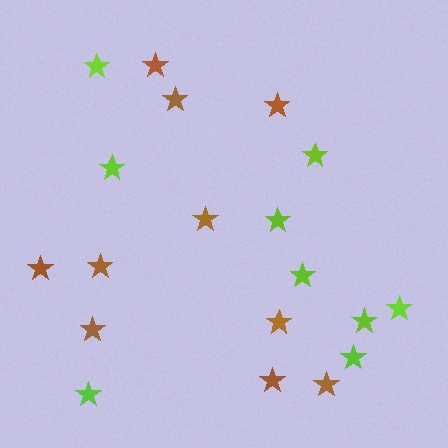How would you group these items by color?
There are 2 groups: one group of brown stars (10) and one group of lime stars (9).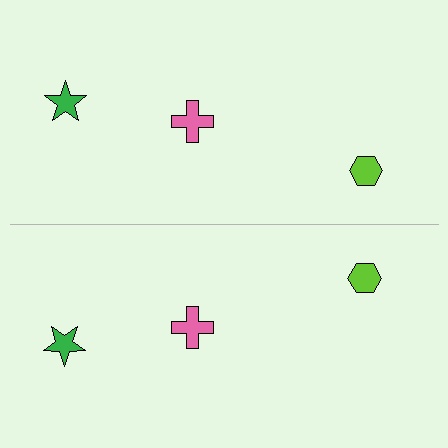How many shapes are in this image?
There are 6 shapes in this image.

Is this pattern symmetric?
Yes, this pattern has bilateral (reflection) symmetry.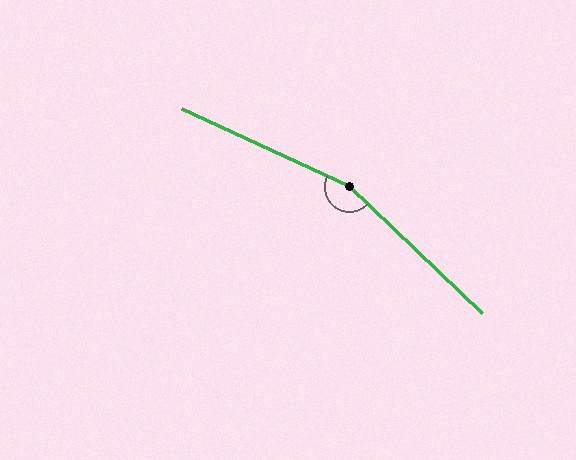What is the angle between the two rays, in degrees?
Approximately 162 degrees.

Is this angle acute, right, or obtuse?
It is obtuse.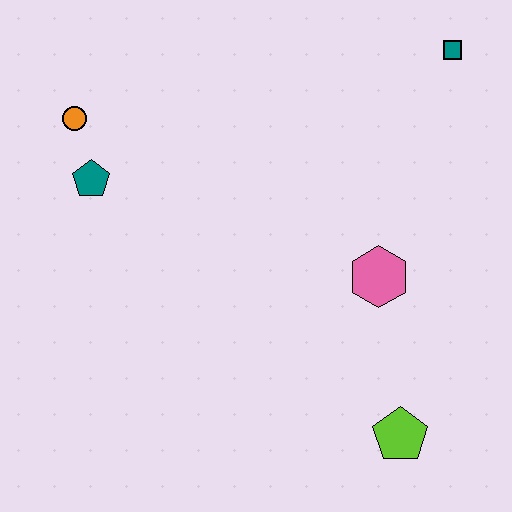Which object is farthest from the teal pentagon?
The lime pentagon is farthest from the teal pentagon.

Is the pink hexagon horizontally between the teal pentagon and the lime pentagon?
Yes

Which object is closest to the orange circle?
The teal pentagon is closest to the orange circle.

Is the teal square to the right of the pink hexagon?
Yes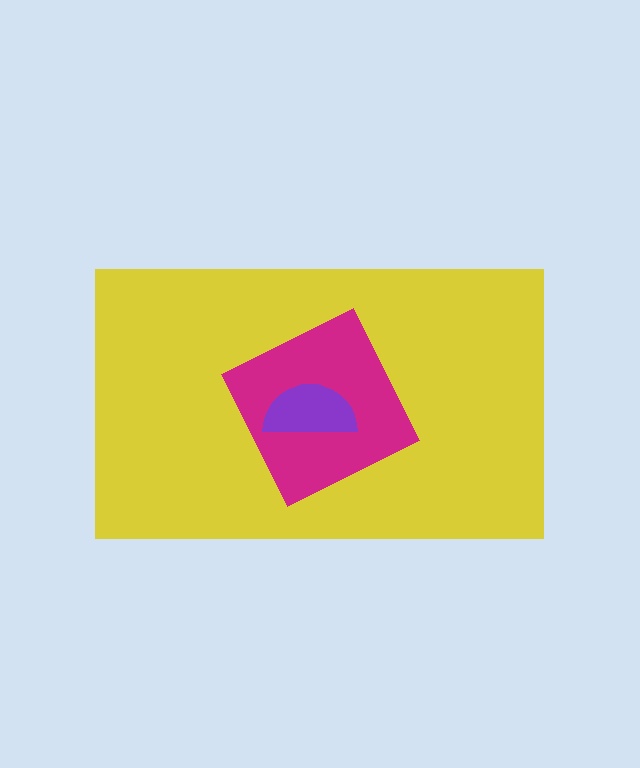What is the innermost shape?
The purple semicircle.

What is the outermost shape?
The yellow rectangle.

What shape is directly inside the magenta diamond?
The purple semicircle.